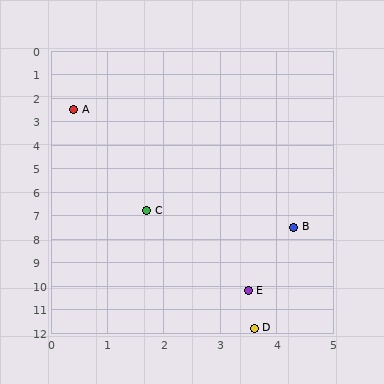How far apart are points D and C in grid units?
Points D and C are about 5.3 grid units apart.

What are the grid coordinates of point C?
Point C is at approximately (1.7, 6.8).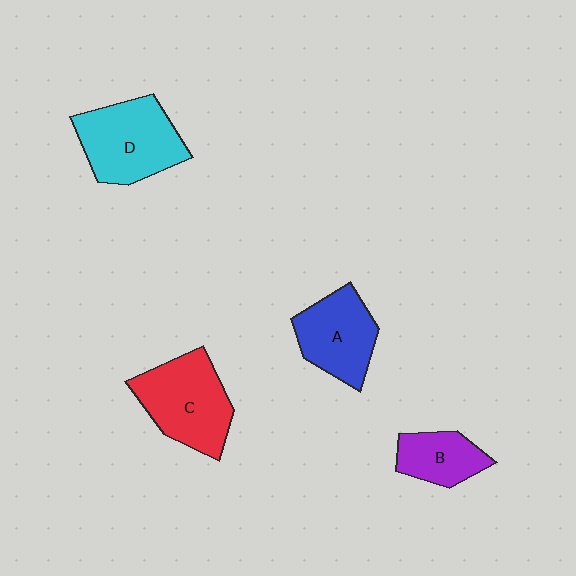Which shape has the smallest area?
Shape B (purple).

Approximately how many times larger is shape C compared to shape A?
Approximately 1.2 times.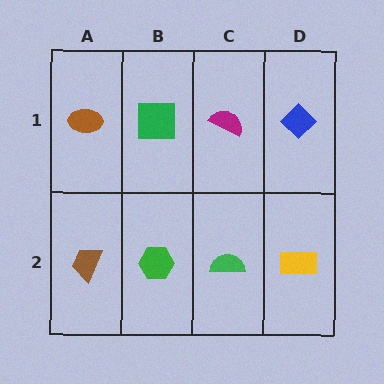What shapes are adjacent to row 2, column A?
A brown ellipse (row 1, column A), a green hexagon (row 2, column B).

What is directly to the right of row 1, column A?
A green square.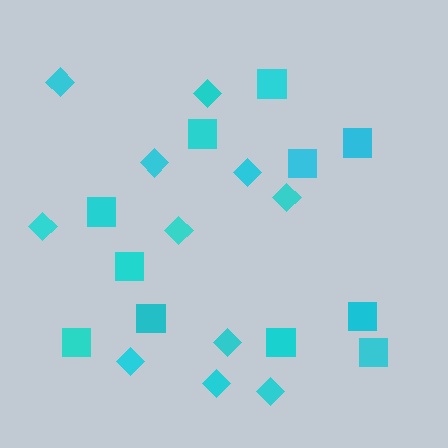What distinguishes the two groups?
There are 2 groups: one group of squares (11) and one group of diamonds (11).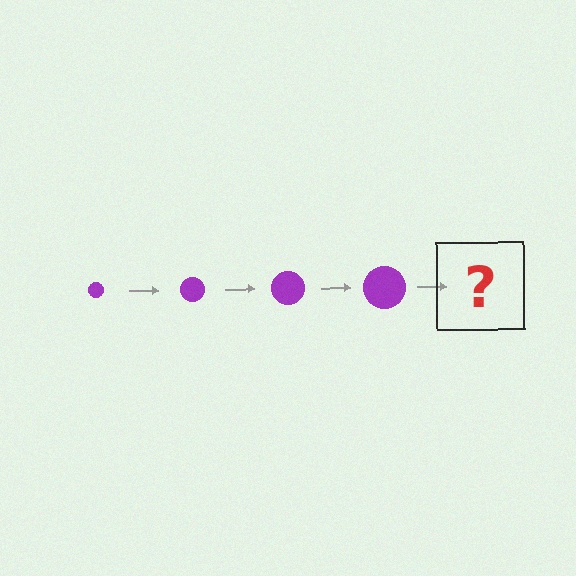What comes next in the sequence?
The next element should be a purple circle, larger than the previous one.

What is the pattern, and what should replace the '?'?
The pattern is that the circle gets progressively larger each step. The '?' should be a purple circle, larger than the previous one.